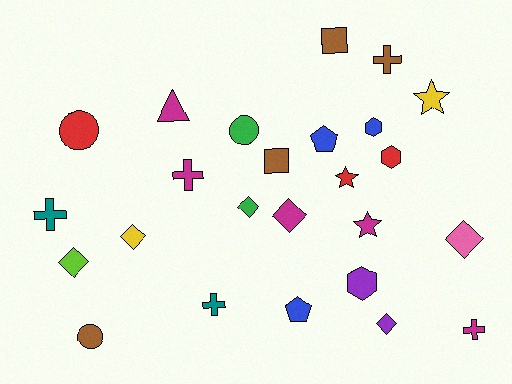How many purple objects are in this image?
There are 2 purple objects.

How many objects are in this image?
There are 25 objects.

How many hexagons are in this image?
There are 3 hexagons.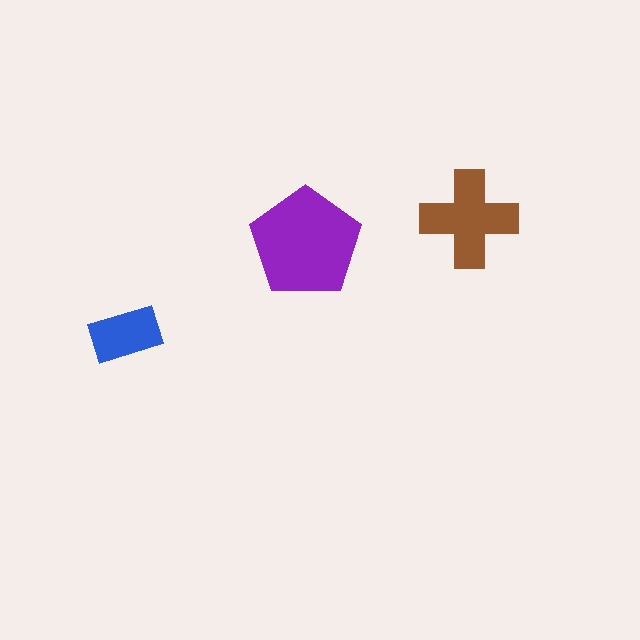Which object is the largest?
The purple pentagon.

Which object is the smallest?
The blue rectangle.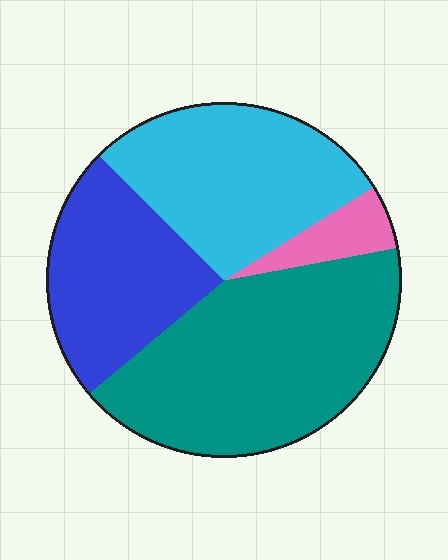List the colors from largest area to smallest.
From largest to smallest: teal, cyan, blue, pink.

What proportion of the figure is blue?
Blue takes up less than a quarter of the figure.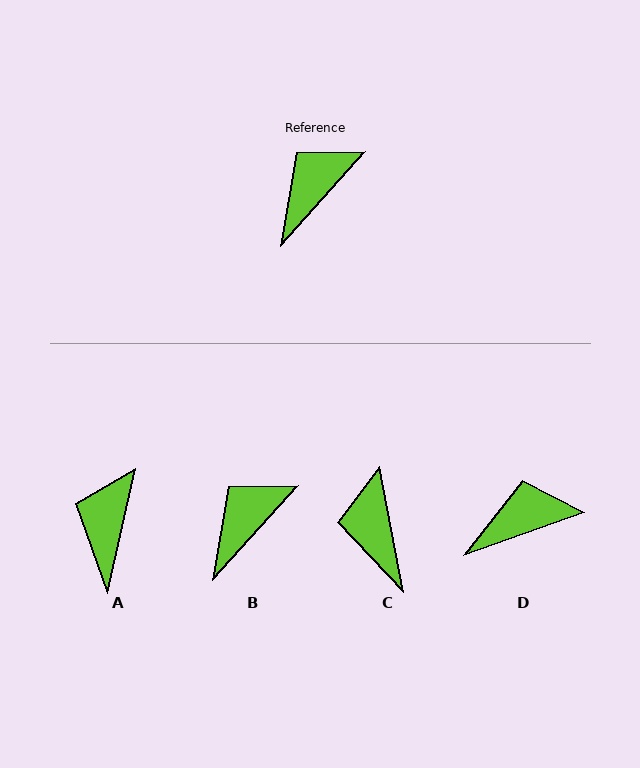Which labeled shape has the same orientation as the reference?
B.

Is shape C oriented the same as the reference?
No, it is off by about 52 degrees.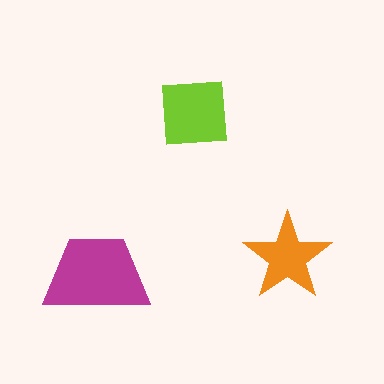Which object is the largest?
The magenta trapezoid.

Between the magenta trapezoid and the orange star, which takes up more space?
The magenta trapezoid.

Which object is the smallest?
The orange star.